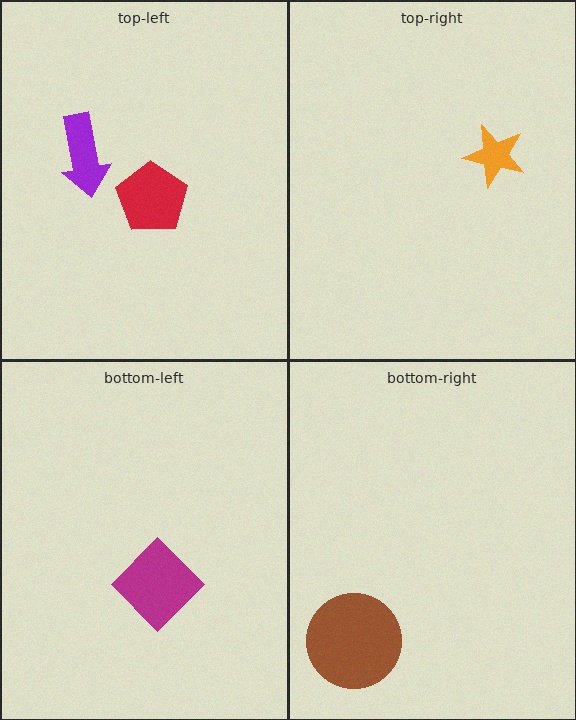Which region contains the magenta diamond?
The bottom-left region.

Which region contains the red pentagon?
The top-left region.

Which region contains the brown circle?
The bottom-right region.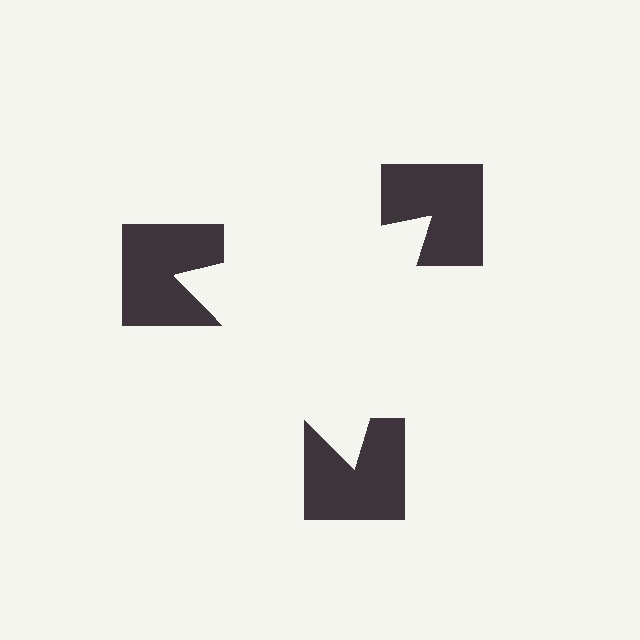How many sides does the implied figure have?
3 sides.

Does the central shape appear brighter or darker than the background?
It typically appears slightly brighter than the background, even though no actual brightness change is drawn.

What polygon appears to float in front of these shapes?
An illusory triangle — its edges are inferred from the aligned wedge cuts in the notched squares, not physically drawn.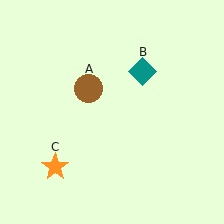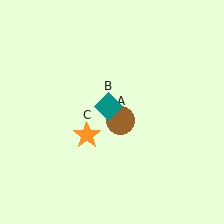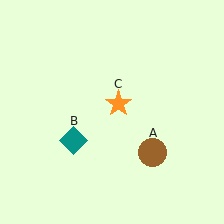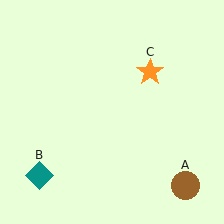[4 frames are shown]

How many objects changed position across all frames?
3 objects changed position: brown circle (object A), teal diamond (object B), orange star (object C).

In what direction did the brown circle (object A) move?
The brown circle (object A) moved down and to the right.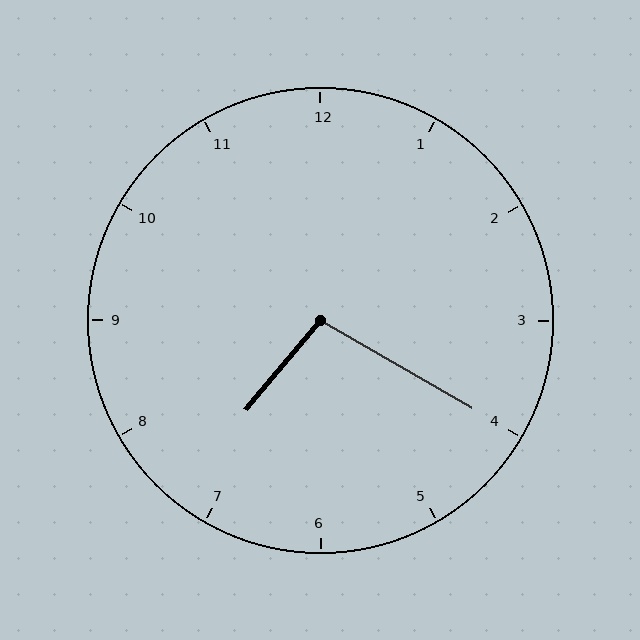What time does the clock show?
7:20.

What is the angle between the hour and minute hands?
Approximately 100 degrees.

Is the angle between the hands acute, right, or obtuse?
It is obtuse.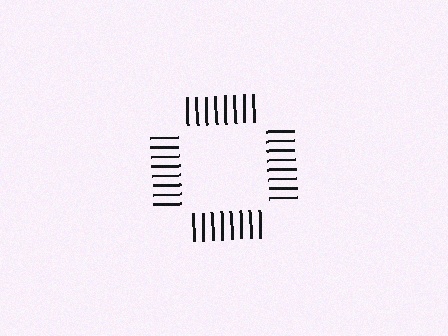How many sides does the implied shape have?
4 sides — the line-ends trace a square.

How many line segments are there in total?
32 — 8 along each of the 4 edges.